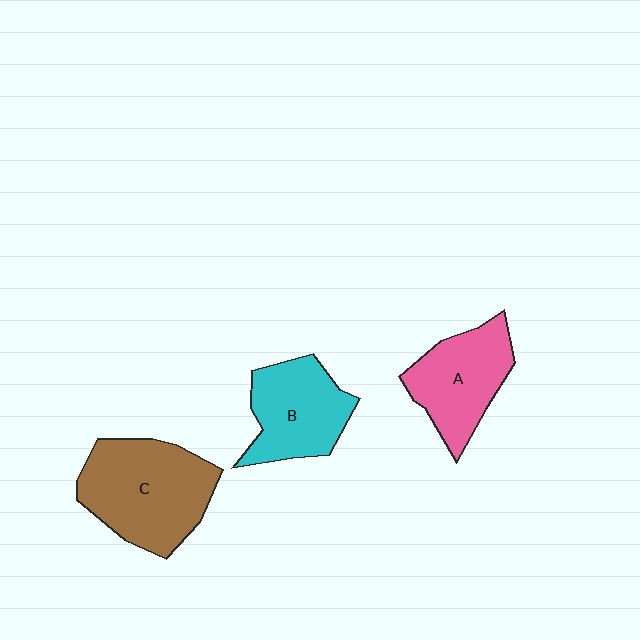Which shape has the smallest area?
Shape B (cyan).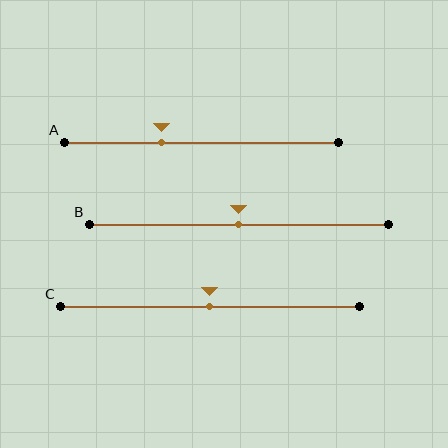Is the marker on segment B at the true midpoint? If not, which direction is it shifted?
Yes, the marker on segment B is at the true midpoint.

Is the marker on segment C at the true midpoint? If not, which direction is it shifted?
Yes, the marker on segment C is at the true midpoint.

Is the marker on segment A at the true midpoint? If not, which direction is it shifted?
No, the marker on segment A is shifted to the left by about 15% of the segment length.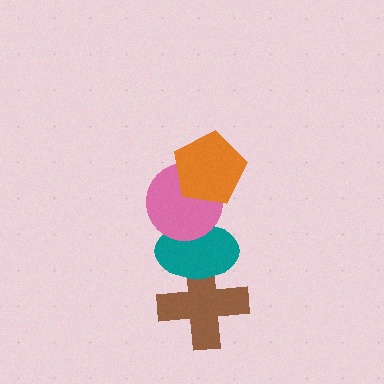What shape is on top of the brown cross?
The teal ellipse is on top of the brown cross.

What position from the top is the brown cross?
The brown cross is 4th from the top.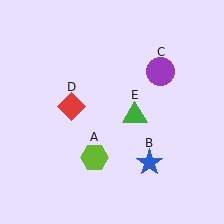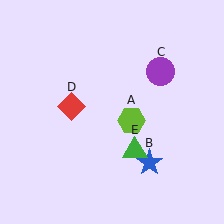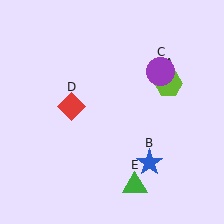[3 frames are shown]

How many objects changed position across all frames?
2 objects changed position: lime hexagon (object A), green triangle (object E).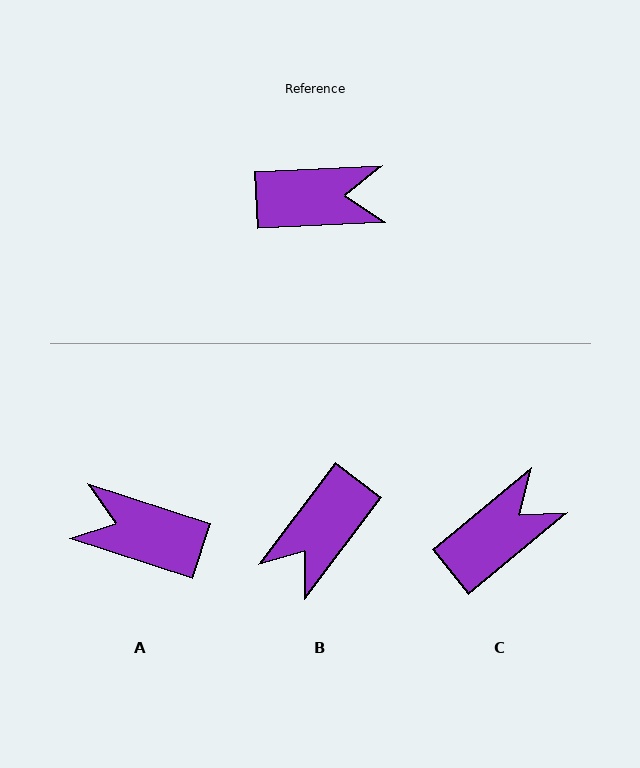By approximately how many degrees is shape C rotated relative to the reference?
Approximately 37 degrees counter-clockwise.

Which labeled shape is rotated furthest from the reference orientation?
A, about 159 degrees away.